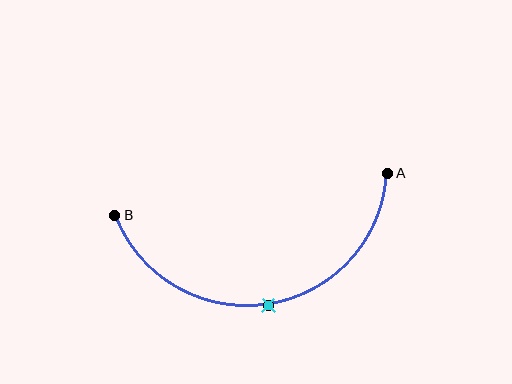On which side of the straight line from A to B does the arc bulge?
The arc bulges below the straight line connecting A and B.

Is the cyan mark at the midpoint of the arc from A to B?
Yes. The cyan mark lies on the arc at equal arc-length from both A and B — it is the arc midpoint.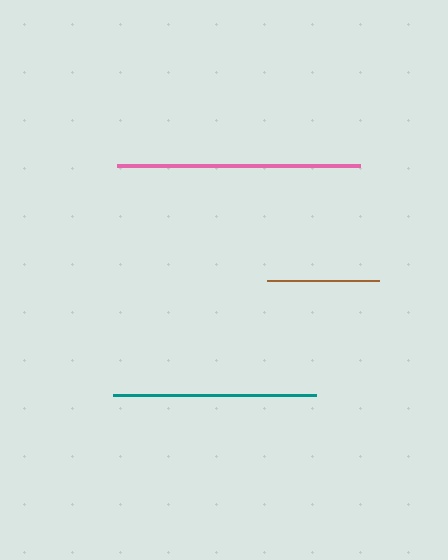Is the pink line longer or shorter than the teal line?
The pink line is longer than the teal line.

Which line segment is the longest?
The pink line is the longest at approximately 243 pixels.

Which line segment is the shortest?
The brown line is the shortest at approximately 111 pixels.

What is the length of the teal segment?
The teal segment is approximately 203 pixels long.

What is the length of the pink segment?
The pink segment is approximately 243 pixels long.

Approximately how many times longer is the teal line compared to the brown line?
The teal line is approximately 1.8 times the length of the brown line.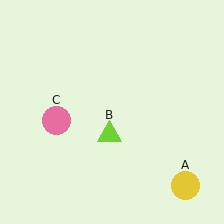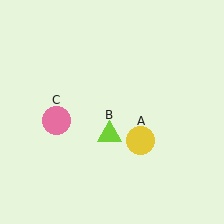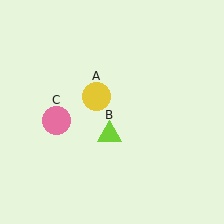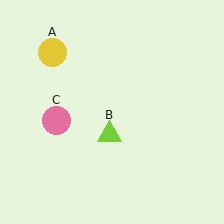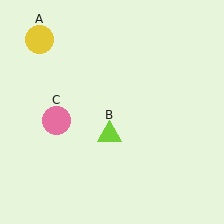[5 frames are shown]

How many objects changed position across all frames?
1 object changed position: yellow circle (object A).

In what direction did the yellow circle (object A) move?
The yellow circle (object A) moved up and to the left.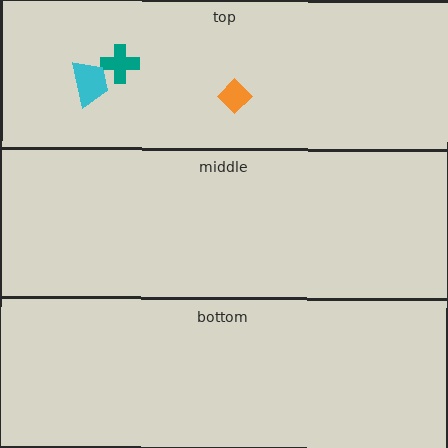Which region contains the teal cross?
The top region.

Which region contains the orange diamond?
The top region.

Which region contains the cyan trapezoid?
The top region.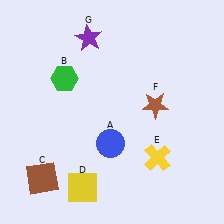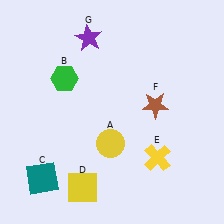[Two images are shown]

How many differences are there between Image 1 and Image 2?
There are 2 differences between the two images.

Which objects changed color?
A changed from blue to yellow. C changed from brown to teal.